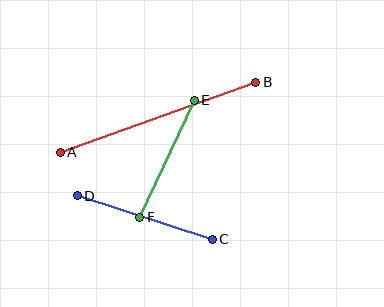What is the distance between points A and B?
The distance is approximately 207 pixels.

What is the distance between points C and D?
The distance is approximately 142 pixels.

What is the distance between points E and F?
The distance is approximately 129 pixels.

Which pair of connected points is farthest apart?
Points A and B are farthest apart.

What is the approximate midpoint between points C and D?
The midpoint is at approximately (145, 217) pixels.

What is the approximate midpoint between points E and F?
The midpoint is at approximately (167, 159) pixels.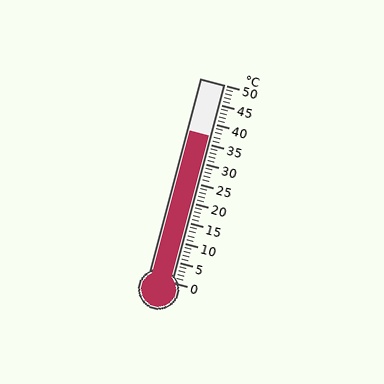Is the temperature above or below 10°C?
The temperature is above 10°C.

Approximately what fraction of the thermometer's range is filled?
The thermometer is filled to approximately 75% of its range.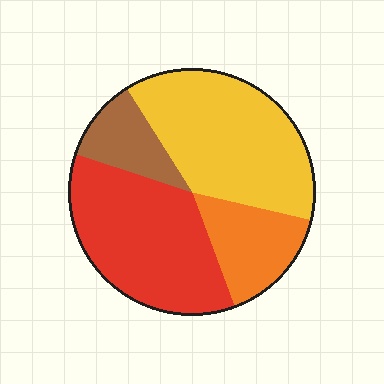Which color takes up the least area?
Brown, at roughly 10%.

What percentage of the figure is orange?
Orange takes up about one sixth (1/6) of the figure.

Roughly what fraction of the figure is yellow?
Yellow covers roughly 40% of the figure.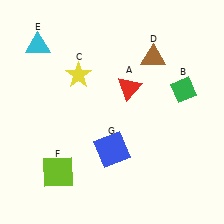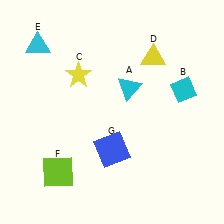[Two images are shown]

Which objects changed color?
A changed from red to cyan. B changed from green to cyan. D changed from brown to yellow.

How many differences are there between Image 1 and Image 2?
There are 3 differences between the two images.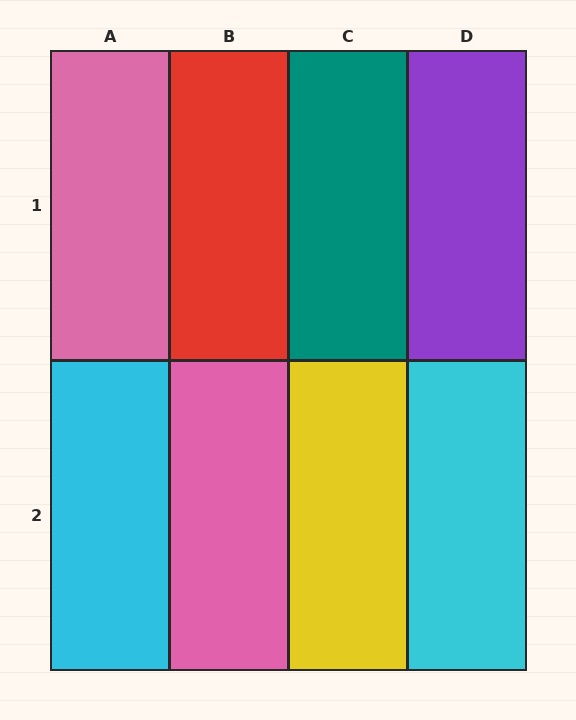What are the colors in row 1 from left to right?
Pink, red, teal, purple.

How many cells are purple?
1 cell is purple.